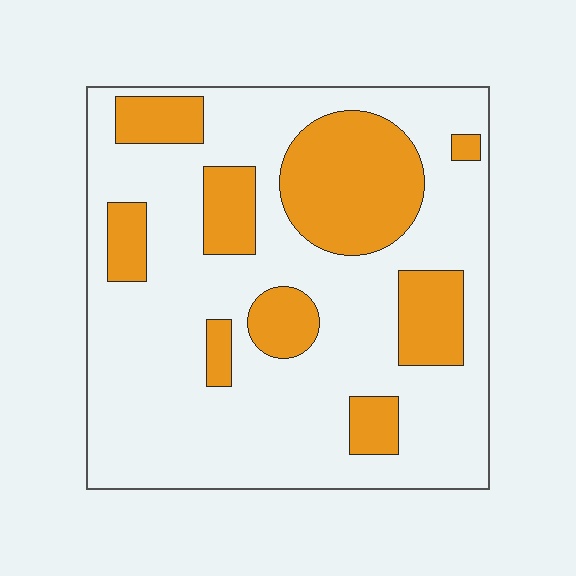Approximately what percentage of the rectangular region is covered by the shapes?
Approximately 30%.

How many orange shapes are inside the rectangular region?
9.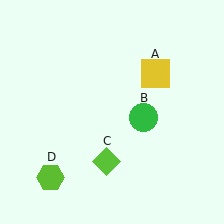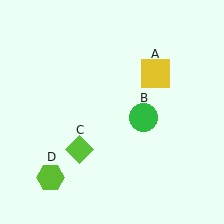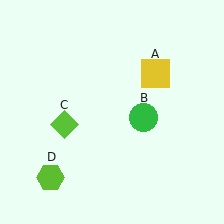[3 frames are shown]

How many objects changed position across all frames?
1 object changed position: lime diamond (object C).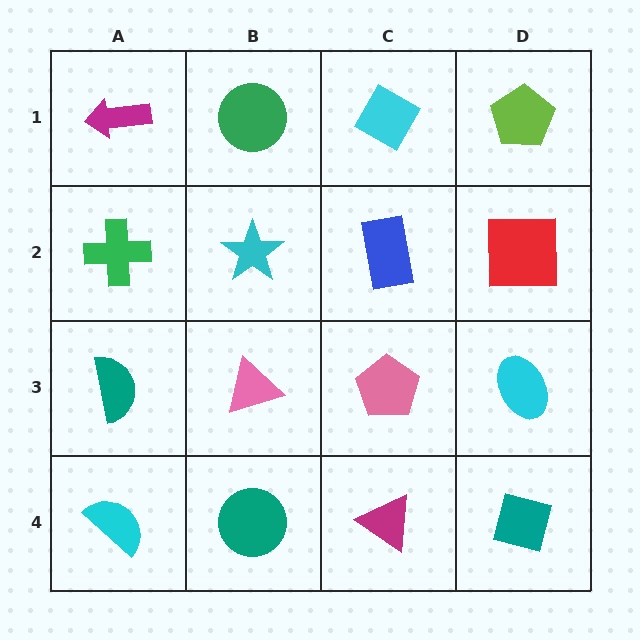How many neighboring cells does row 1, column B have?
3.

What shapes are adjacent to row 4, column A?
A teal semicircle (row 3, column A), a teal circle (row 4, column B).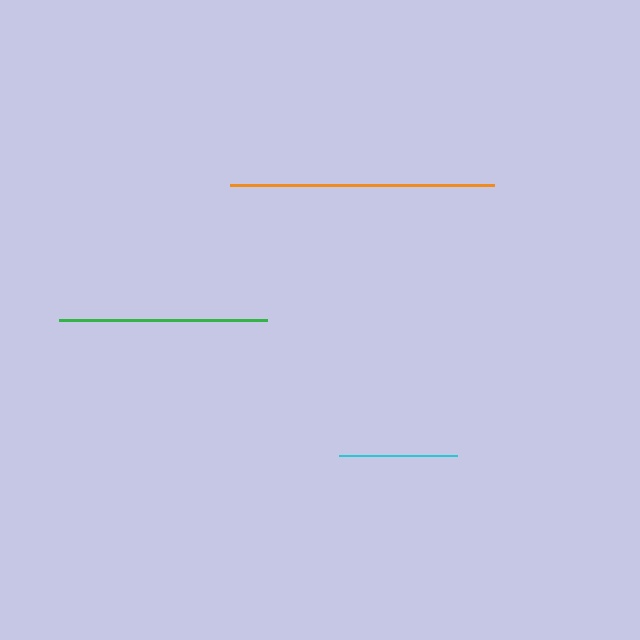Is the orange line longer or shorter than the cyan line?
The orange line is longer than the cyan line.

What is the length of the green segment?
The green segment is approximately 208 pixels long.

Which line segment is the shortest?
The cyan line is the shortest at approximately 118 pixels.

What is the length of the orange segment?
The orange segment is approximately 264 pixels long.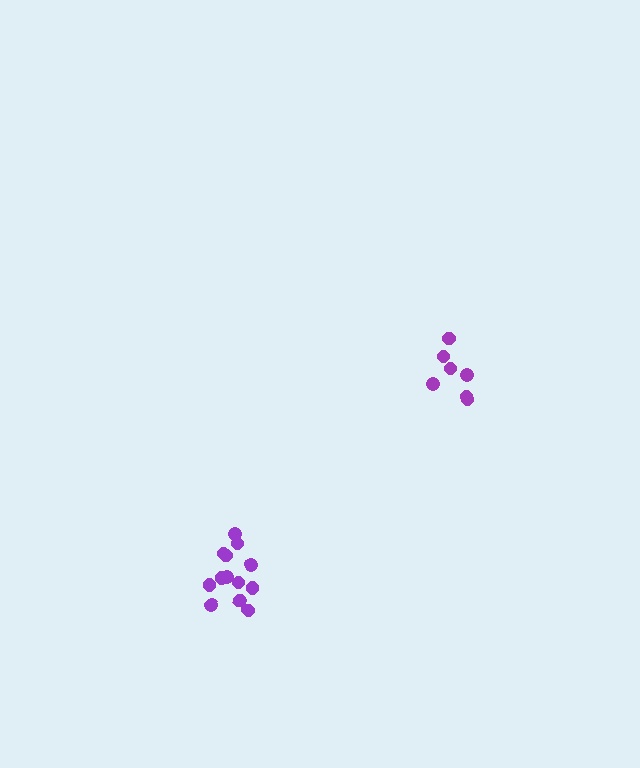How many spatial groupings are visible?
There are 2 spatial groupings.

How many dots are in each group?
Group 1: 7 dots, Group 2: 13 dots (20 total).